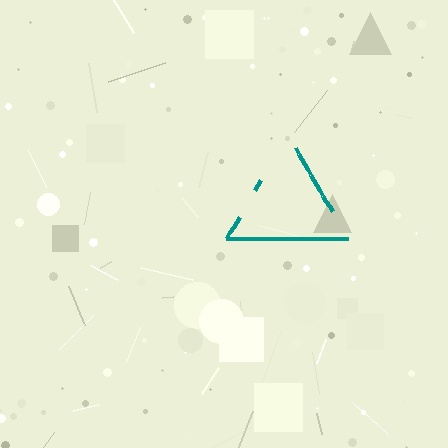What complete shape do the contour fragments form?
The contour fragments form a triangle.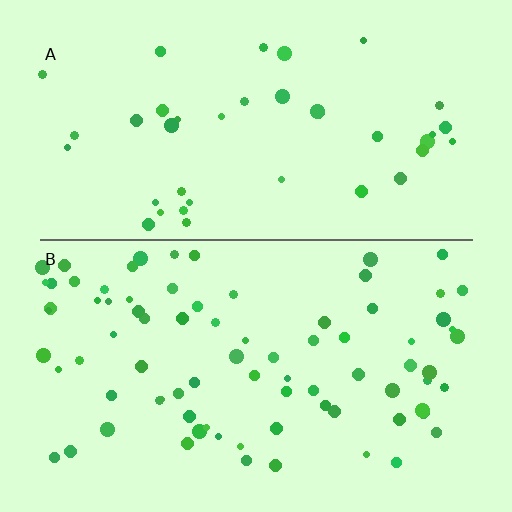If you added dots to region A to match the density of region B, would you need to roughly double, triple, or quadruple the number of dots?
Approximately double.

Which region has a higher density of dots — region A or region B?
B (the bottom).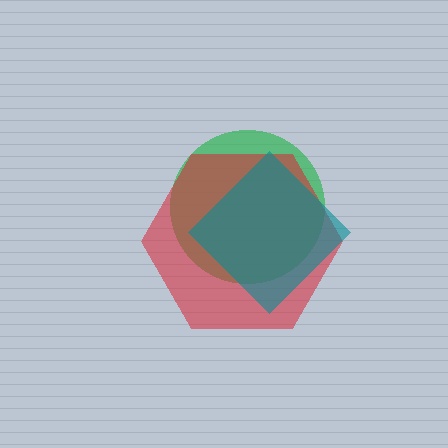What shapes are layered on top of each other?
The layered shapes are: a green circle, a red hexagon, a teal diamond.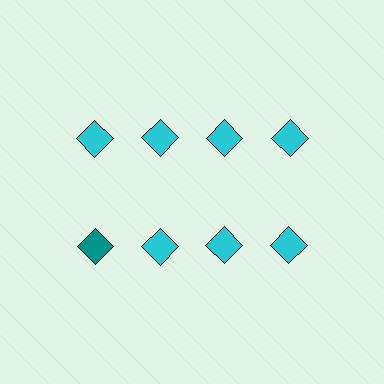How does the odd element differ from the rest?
It has a different color: teal instead of cyan.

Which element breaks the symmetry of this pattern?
The teal diamond in the second row, leftmost column breaks the symmetry. All other shapes are cyan diamonds.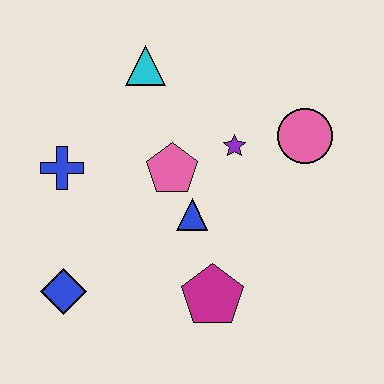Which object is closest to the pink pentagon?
The blue triangle is closest to the pink pentagon.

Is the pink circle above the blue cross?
Yes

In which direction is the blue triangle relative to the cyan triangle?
The blue triangle is below the cyan triangle.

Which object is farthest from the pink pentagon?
The blue diamond is farthest from the pink pentagon.